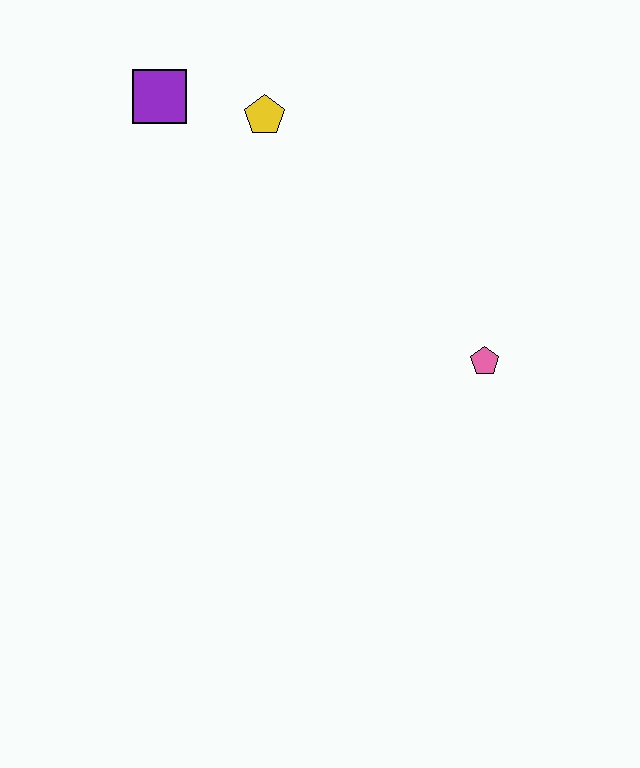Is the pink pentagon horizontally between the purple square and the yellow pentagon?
No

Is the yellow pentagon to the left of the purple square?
No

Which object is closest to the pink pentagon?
The yellow pentagon is closest to the pink pentagon.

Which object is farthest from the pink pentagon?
The purple square is farthest from the pink pentagon.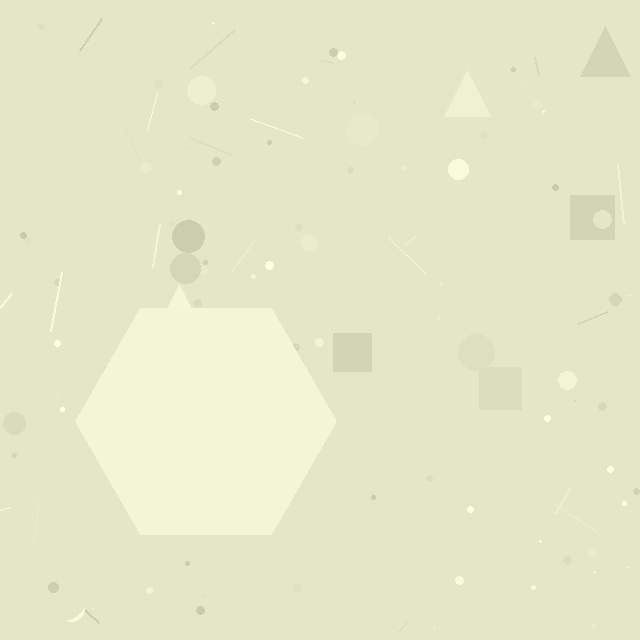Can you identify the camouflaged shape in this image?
The camouflaged shape is a hexagon.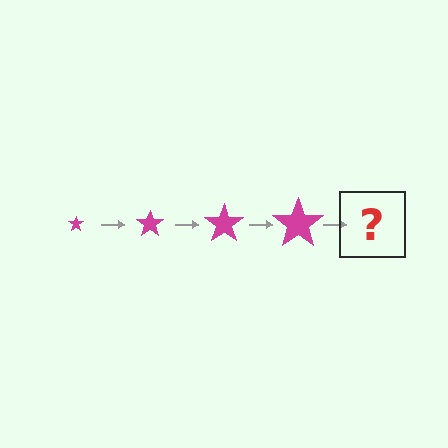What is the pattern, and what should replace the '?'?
The pattern is that the star gets progressively larger each step. The '?' should be a magenta star, larger than the previous one.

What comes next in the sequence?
The next element should be a magenta star, larger than the previous one.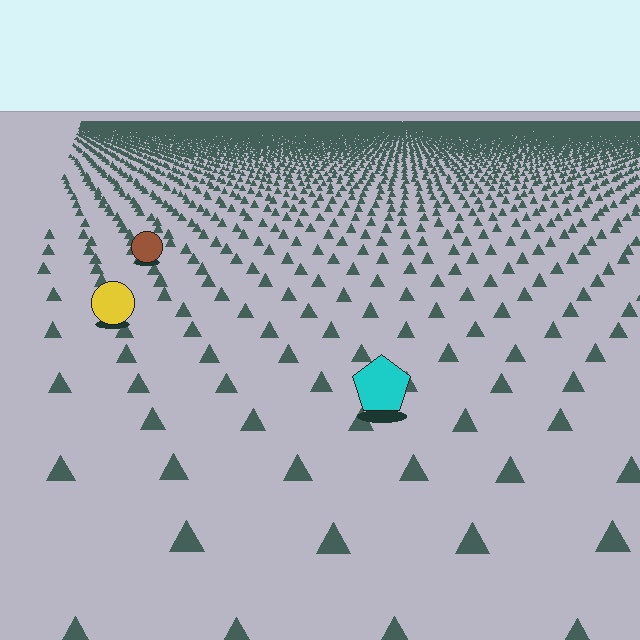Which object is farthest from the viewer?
The brown circle is farthest from the viewer. It appears smaller and the ground texture around it is denser.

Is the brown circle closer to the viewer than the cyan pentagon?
No. The cyan pentagon is closer — you can tell from the texture gradient: the ground texture is coarser near it.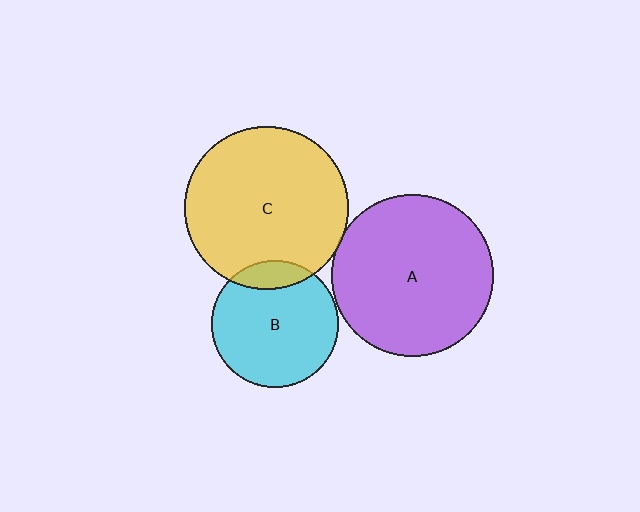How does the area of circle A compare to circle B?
Approximately 1.6 times.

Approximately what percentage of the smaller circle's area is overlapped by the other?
Approximately 15%.